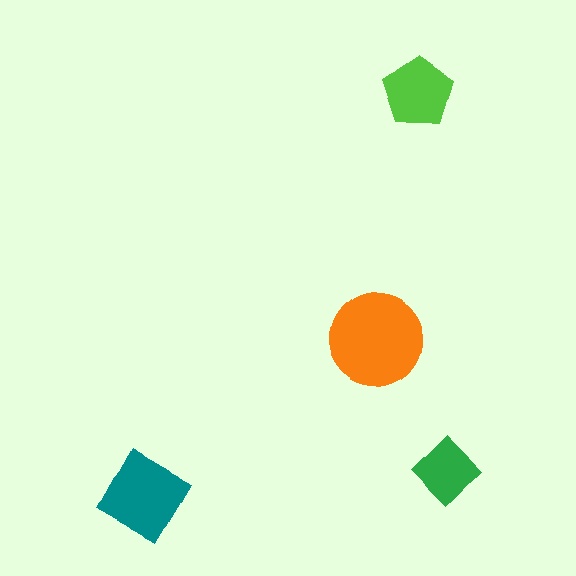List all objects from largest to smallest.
The orange circle, the teal square, the lime pentagon, the green diamond.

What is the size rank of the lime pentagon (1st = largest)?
3rd.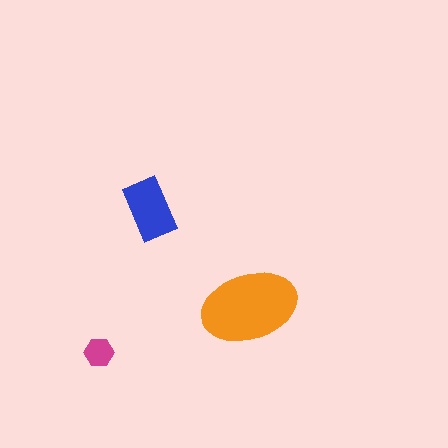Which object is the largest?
The orange ellipse.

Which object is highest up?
The blue rectangle is topmost.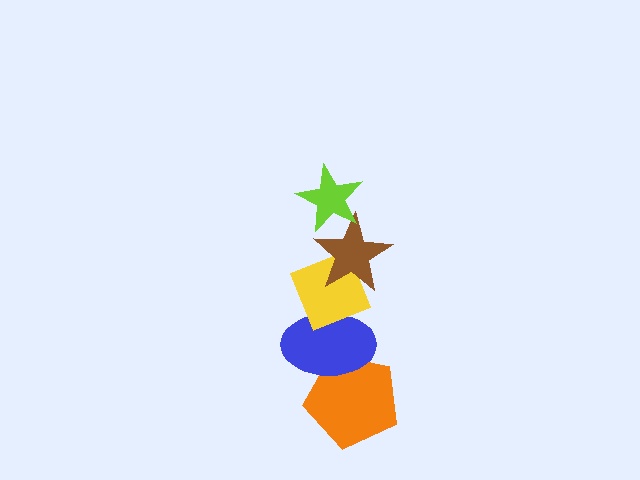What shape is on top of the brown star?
The lime star is on top of the brown star.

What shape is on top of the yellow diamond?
The brown star is on top of the yellow diamond.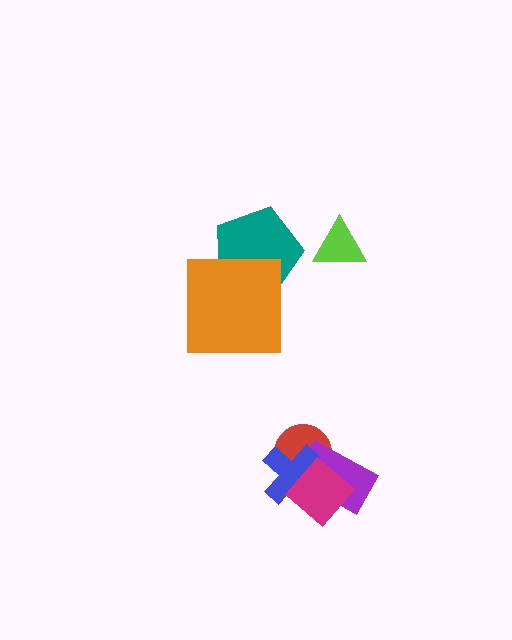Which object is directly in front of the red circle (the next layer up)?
The purple rectangle is directly in front of the red circle.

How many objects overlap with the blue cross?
3 objects overlap with the blue cross.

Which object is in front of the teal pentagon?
The orange square is in front of the teal pentagon.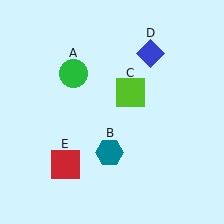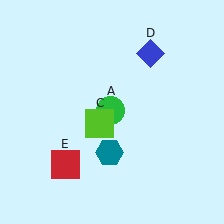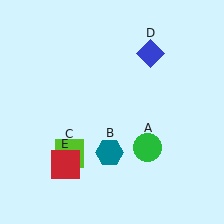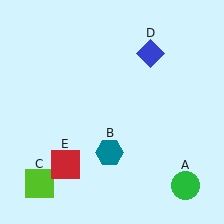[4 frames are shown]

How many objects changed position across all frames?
2 objects changed position: green circle (object A), lime square (object C).